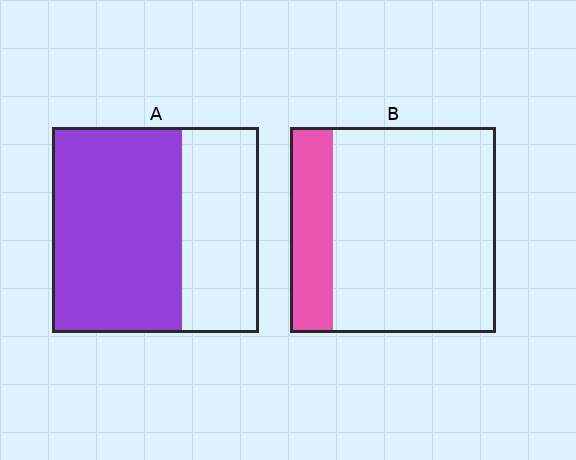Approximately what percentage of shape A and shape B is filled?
A is approximately 65% and B is approximately 20%.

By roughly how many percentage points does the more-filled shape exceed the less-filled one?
By roughly 40 percentage points (A over B).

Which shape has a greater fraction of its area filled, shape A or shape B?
Shape A.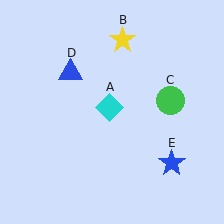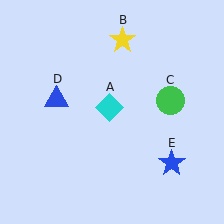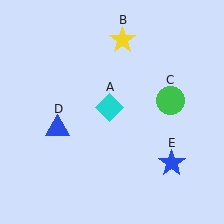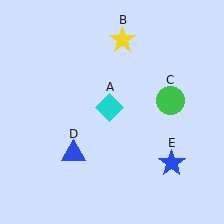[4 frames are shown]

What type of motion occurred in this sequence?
The blue triangle (object D) rotated counterclockwise around the center of the scene.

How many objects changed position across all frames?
1 object changed position: blue triangle (object D).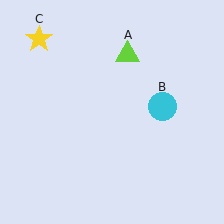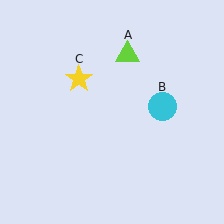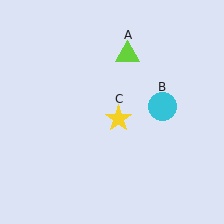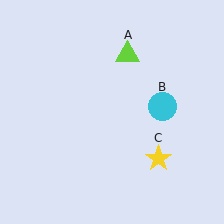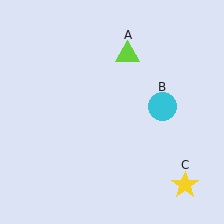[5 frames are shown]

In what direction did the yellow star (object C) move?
The yellow star (object C) moved down and to the right.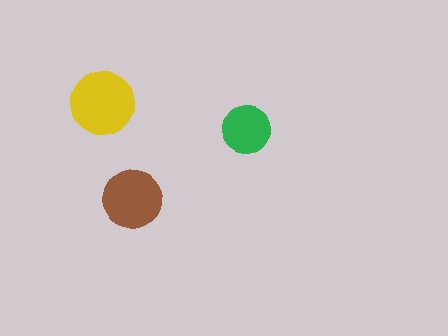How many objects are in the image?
There are 3 objects in the image.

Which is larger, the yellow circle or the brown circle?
The yellow one.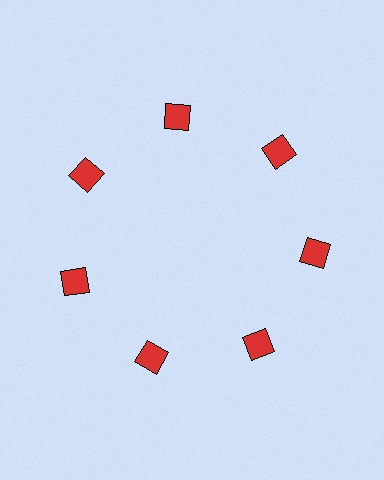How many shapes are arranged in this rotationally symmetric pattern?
There are 7 shapes, arranged in 7 groups of 1.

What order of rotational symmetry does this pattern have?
This pattern has 7-fold rotational symmetry.